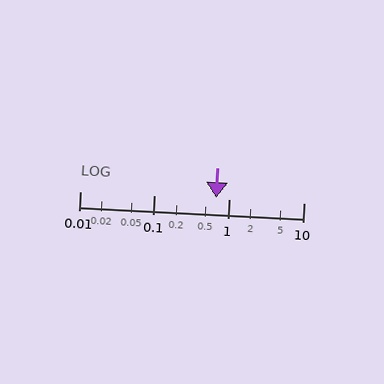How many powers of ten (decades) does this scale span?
The scale spans 3 decades, from 0.01 to 10.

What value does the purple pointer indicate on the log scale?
The pointer indicates approximately 0.68.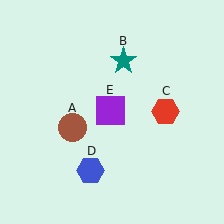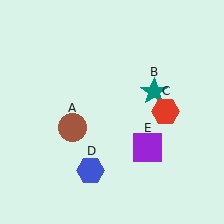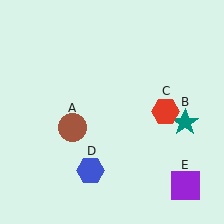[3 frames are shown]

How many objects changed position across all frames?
2 objects changed position: teal star (object B), purple square (object E).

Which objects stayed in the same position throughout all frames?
Brown circle (object A) and red hexagon (object C) and blue hexagon (object D) remained stationary.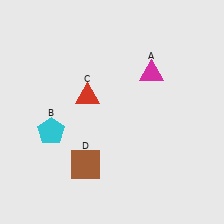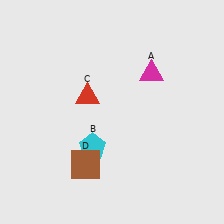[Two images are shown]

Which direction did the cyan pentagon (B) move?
The cyan pentagon (B) moved right.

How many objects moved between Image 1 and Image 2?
1 object moved between the two images.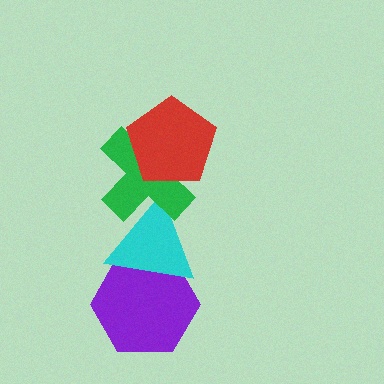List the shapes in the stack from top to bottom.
From top to bottom: the red pentagon, the green cross, the cyan triangle, the purple hexagon.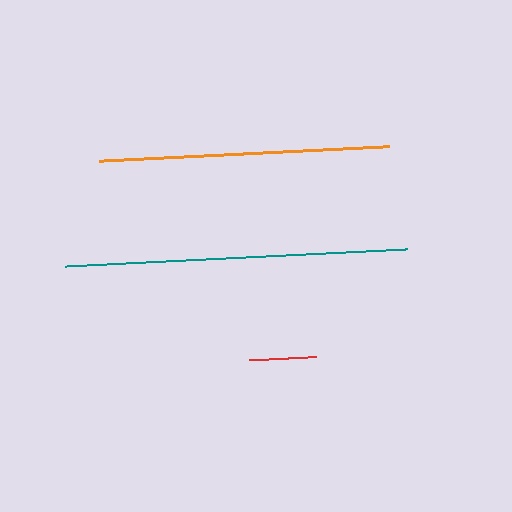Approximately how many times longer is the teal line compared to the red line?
The teal line is approximately 5.1 times the length of the red line.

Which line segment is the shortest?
The red line is the shortest at approximately 66 pixels.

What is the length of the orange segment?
The orange segment is approximately 290 pixels long.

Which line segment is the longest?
The teal line is the longest at approximately 341 pixels.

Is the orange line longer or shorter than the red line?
The orange line is longer than the red line.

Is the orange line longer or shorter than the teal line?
The teal line is longer than the orange line.